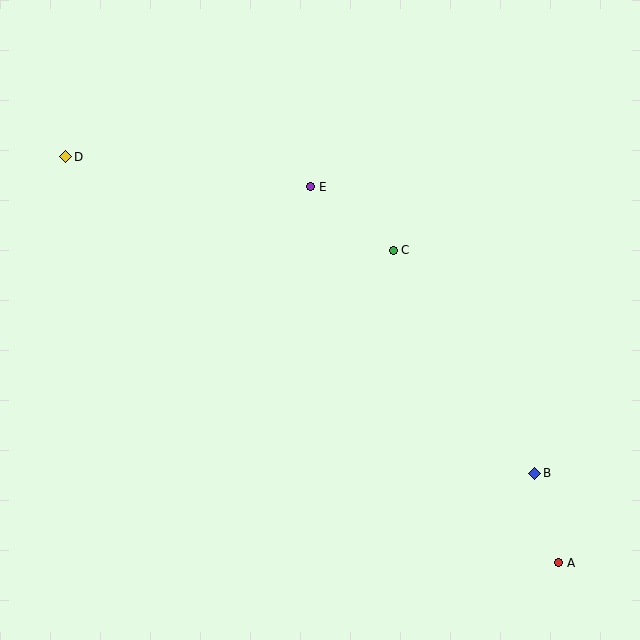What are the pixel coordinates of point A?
Point A is at (559, 563).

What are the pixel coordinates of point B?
Point B is at (535, 473).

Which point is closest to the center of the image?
Point C at (393, 250) is closest to the center.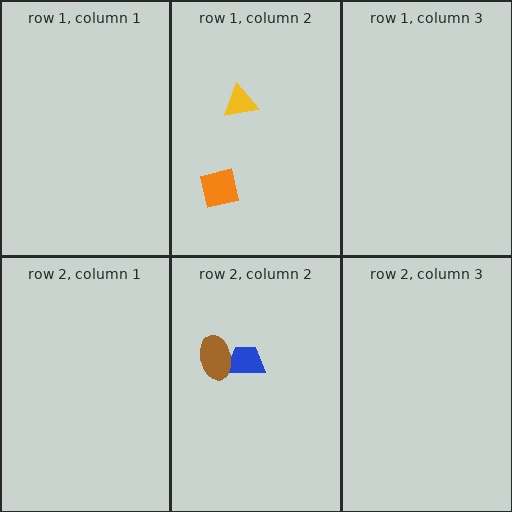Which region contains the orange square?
The row 1, column 2 region.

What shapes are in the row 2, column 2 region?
The blue trapezoid, the brown ellipse.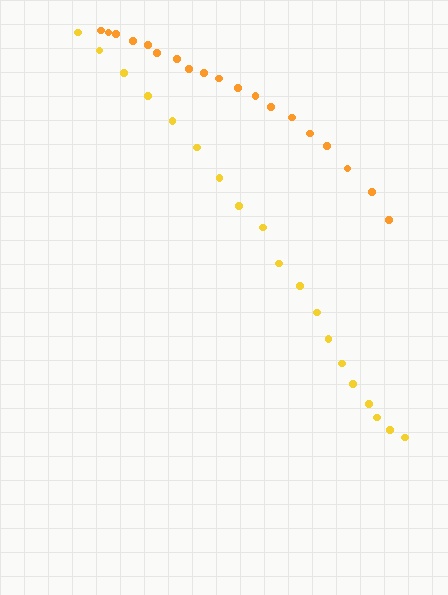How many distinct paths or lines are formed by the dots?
There are 2 distinct paths.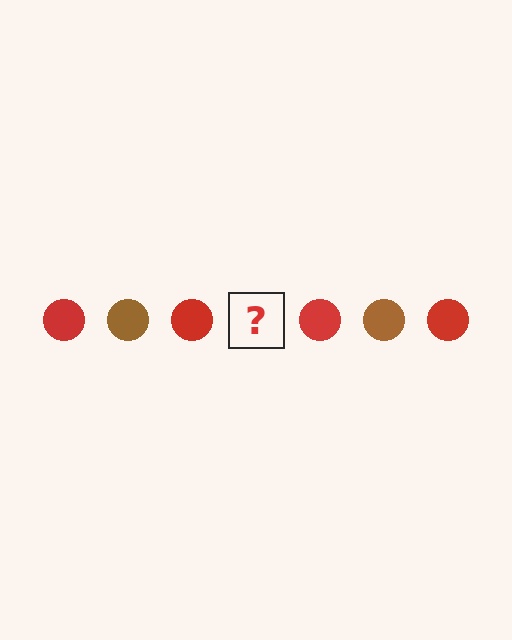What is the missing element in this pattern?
The missing element is a brown circle.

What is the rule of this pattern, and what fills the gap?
The rule is that the pattern cycles through red, brown circles. The gap should be filled with a brown circle.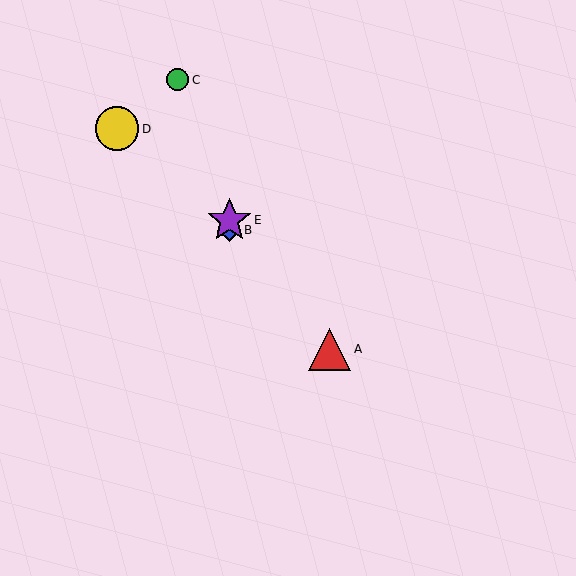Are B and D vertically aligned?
No, B is at x≈229 and D is at x≈117.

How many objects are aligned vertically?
2 objects (B, E) are aligned vertically.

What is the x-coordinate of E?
Object E is at x≈229.